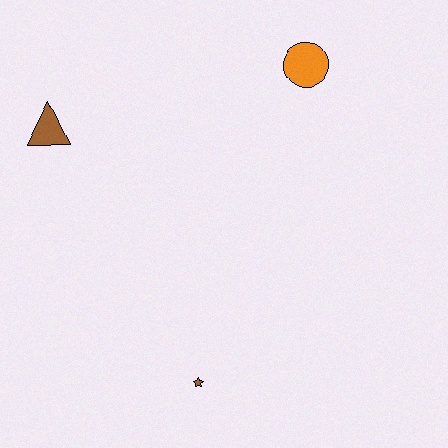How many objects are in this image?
There are 3 objects.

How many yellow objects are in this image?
There are no yellow objects.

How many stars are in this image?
There is 1 star.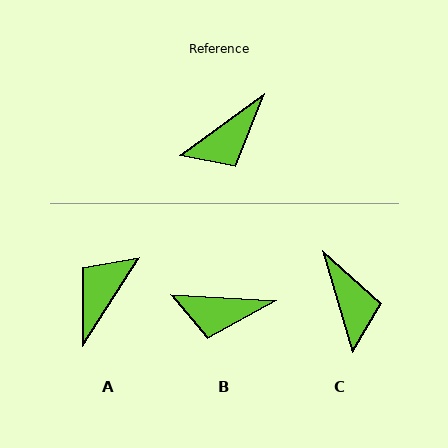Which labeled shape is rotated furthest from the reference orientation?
A, about 159 degrees away.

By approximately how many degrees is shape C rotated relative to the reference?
Approximately 70 degrees counter-clockwise.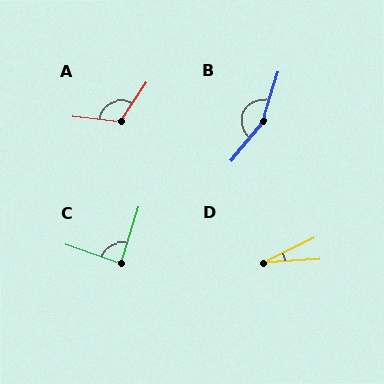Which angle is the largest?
B, at approximately 158 degrees.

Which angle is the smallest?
D, at approximately 22 degrees.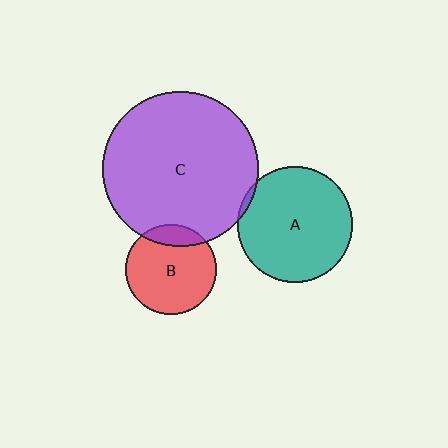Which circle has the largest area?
Circle C (purple).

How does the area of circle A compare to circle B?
Approximately 1.6 times.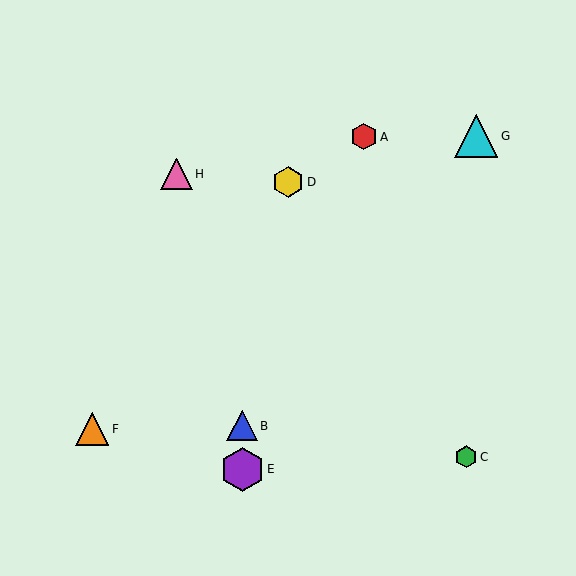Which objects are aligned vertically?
Objects B, E are aligned vertically.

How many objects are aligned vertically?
2 objects (B, E) are aligned vertically.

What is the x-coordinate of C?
Object C is at x≈466.